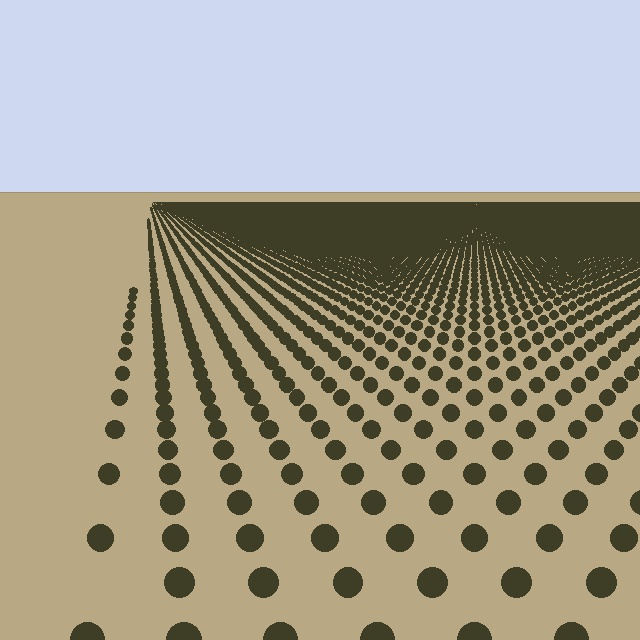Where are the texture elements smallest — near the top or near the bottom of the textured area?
Near the top.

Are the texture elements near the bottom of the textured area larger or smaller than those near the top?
Larger. Near the bottom, elements are closer to the viewer and appear at a bigger on-screen size.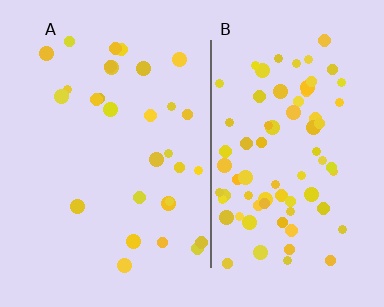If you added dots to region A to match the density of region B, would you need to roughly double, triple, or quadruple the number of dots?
Approximately triple.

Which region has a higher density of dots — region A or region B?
B (the right).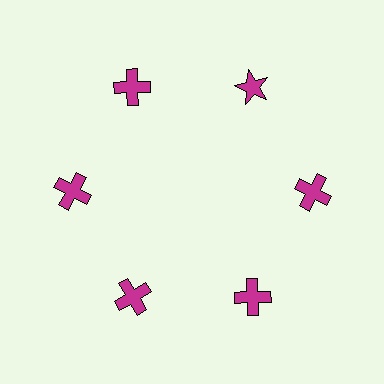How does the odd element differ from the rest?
It has a different shape: star instead of cross.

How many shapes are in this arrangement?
There are 6 shapes arranged in a ring pattern.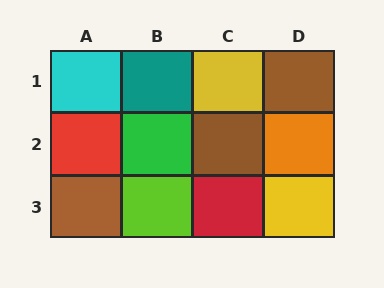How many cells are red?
2 cells are red.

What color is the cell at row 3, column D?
Yellow.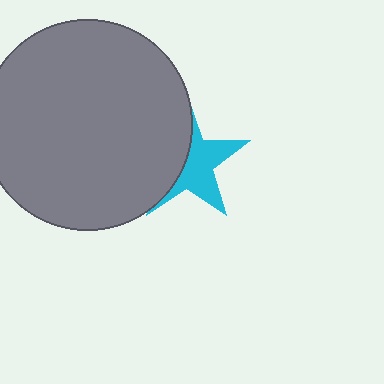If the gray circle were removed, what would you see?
You would see the complete cyan star.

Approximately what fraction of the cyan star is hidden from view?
Roughly 49% of the cyan star is hidden behind the gray circle.